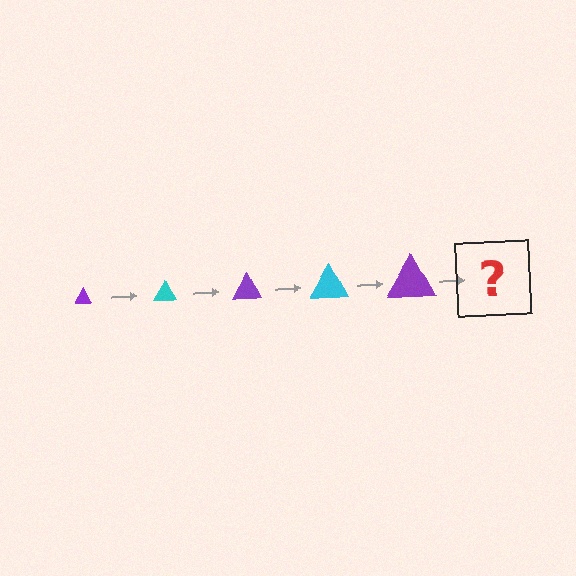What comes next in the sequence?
The next element should be a cyan triangle, larger than the previous one.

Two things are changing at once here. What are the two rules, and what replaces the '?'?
The two rules are that the triangle grows larger each step and the color cycles through purple and cyan. The '?' should be a cyan triangle, larger than the previous one.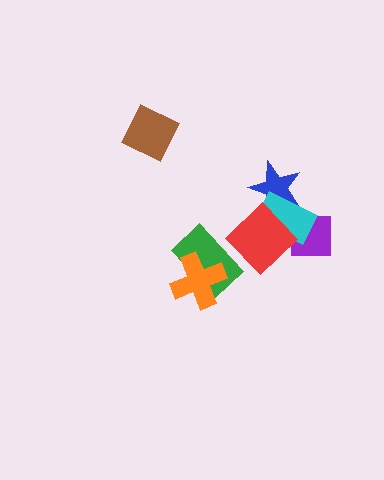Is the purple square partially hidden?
Yes, it is partially covered by another shape.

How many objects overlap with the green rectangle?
2 objects overlap with the green rectangle.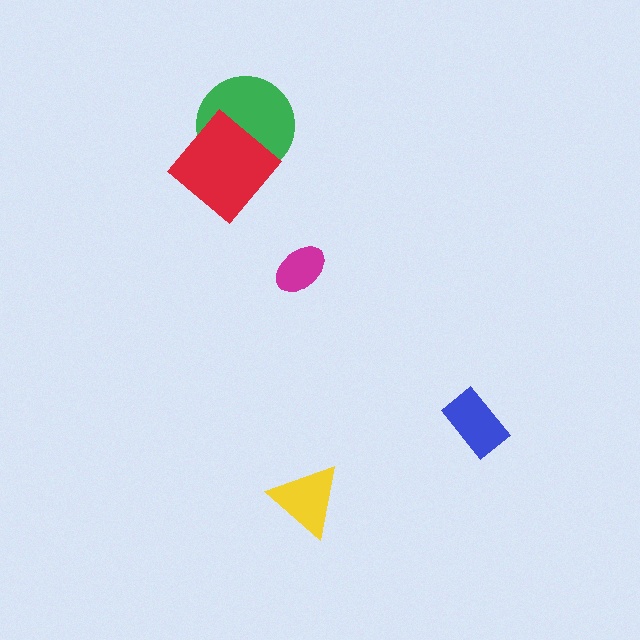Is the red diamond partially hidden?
No, no other shape covers it.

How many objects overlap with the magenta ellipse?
0 objects overlap with the magenta ellipse.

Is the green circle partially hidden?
Yes, it is partially covered by another shape.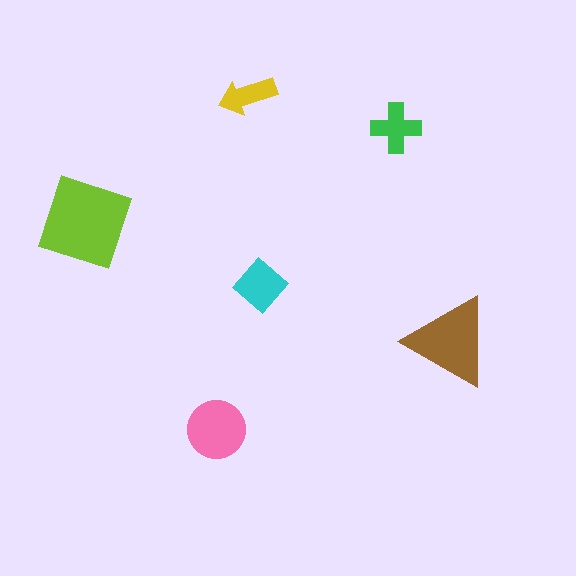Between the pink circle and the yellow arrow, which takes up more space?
The pink circle.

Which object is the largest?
The lime diamond.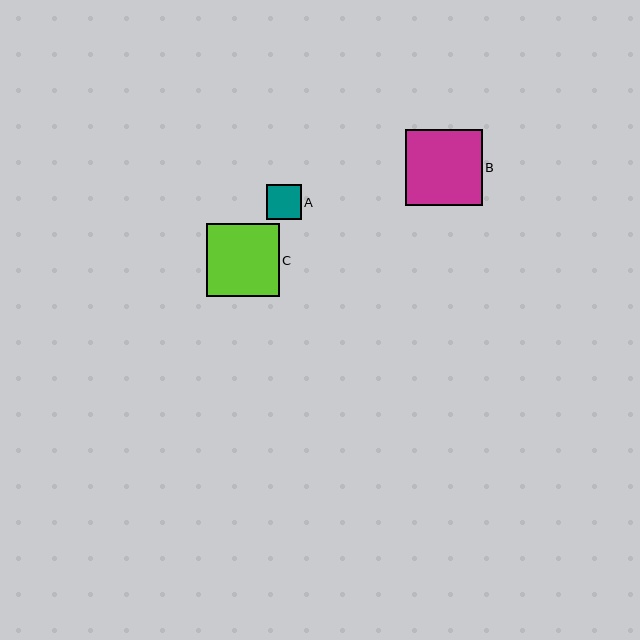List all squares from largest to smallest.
From largest to smallest: B, C, A.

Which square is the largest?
Square B is the largest with a size of approximately 77 pixels.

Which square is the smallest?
Square A is the smallest with a size of approximately 34 pixels.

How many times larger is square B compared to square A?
Square B is approximately 2.2 times the size of square A.